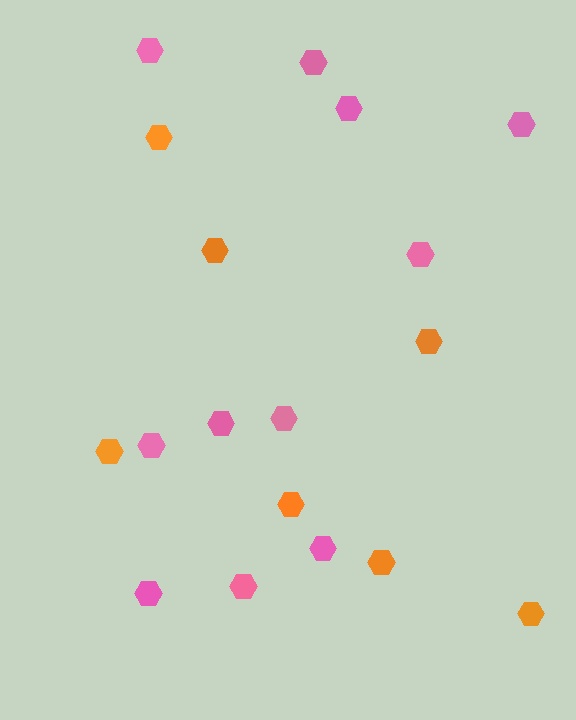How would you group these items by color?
There are 2 groups: one group of orange hexagons (7) and one group of pink hexagons (11).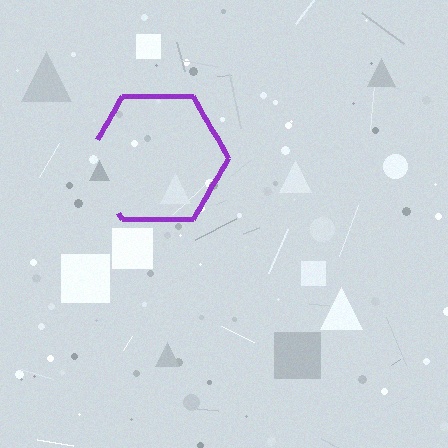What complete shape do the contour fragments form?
The contour fragments form a hexagon.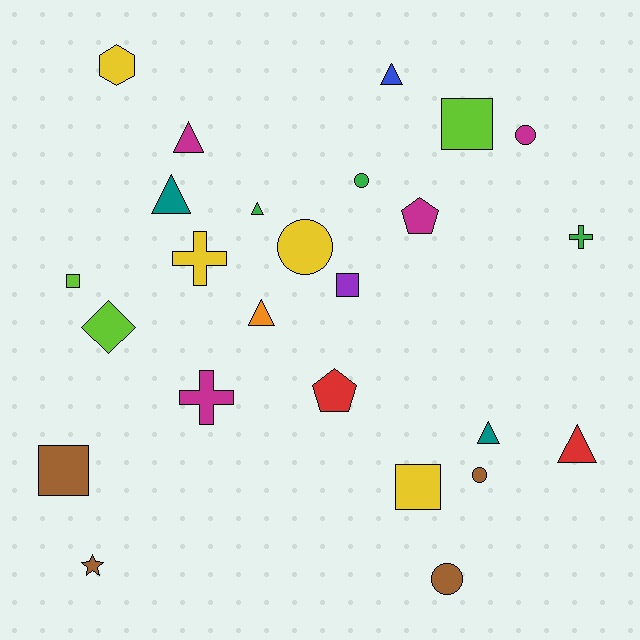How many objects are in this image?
There are 25 objects.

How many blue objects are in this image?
There is 1 blue object.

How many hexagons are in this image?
There is 1 hexagon.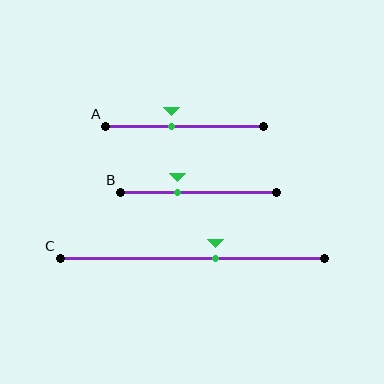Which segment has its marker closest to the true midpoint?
Segment A has its marker closest to the true midpoint.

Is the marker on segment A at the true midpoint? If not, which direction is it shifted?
No, the marker on segment A is shifted to the left by about 8% of the segment length.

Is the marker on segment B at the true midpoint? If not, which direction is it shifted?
No, the marker on segment B is shifted to the left by about 13% of the segment length.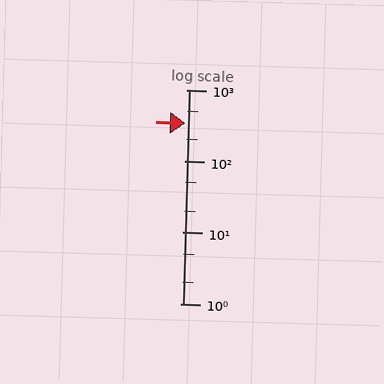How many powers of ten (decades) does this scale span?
The scale spans 3 decades, from 1 to 1000.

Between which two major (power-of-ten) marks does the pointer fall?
The pointer is between 100 and 1000.